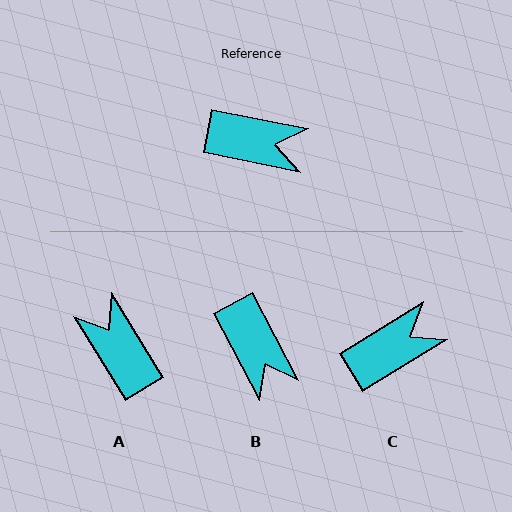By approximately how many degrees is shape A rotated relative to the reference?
Approximately 133 degrees counter-clockwise.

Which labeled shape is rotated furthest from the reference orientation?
A, about 133 degrees away.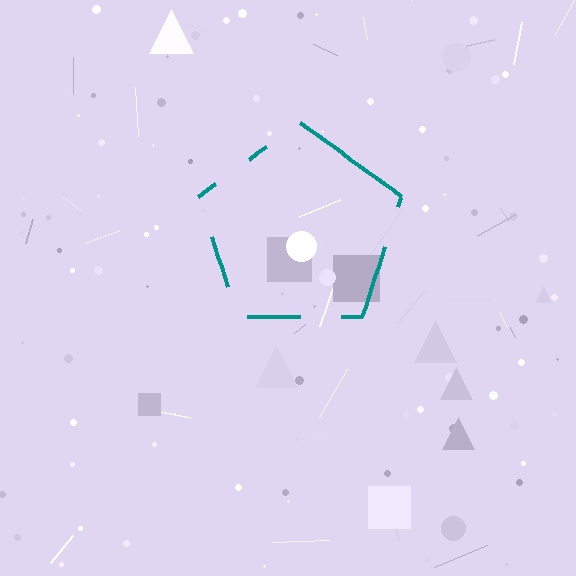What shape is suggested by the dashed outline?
The dashed outline suggests a pentagon.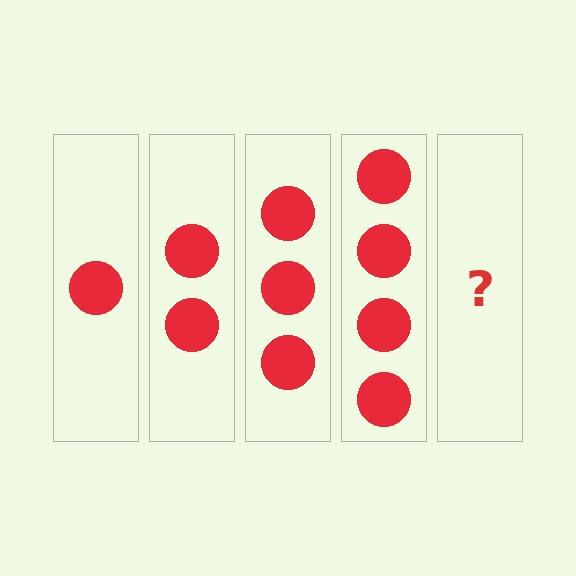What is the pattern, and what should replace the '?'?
The pattern is that each step adds one more circle. The '?' should be 5 circles.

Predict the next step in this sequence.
The next step is 5 circles.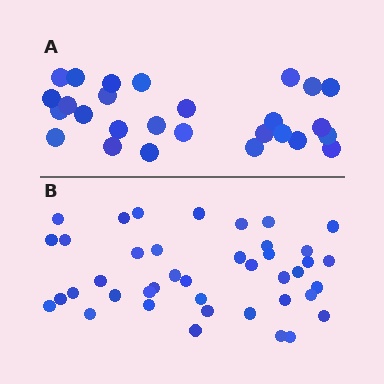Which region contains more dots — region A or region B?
Region B (the bottom region) has more dots.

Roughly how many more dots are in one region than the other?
Region B has approximately 15 more dots than region A.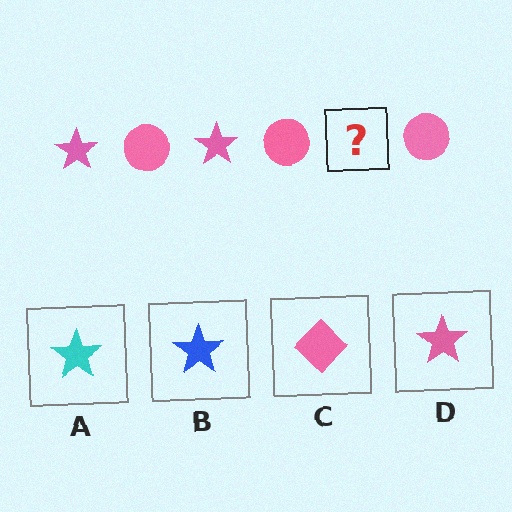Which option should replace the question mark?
Option D.